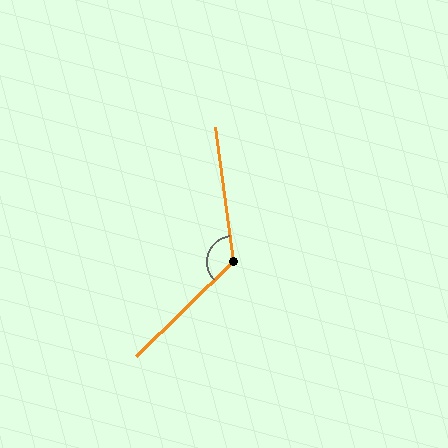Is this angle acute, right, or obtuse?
It is obtuse.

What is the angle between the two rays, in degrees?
Approximately 126 degrees.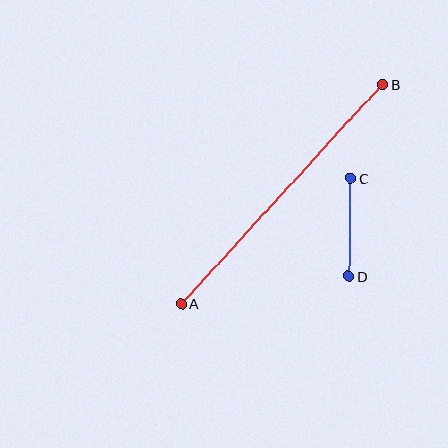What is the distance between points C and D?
The distance is approximately 98 pixels.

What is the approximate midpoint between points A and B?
The midpoint is at approximately (282, 194) pixels.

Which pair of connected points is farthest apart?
Points A and B are farthest apart.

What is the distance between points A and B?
The distance is approximately 297 pixels.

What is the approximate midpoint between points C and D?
The midpoint is at approximately (350, 227) pixels.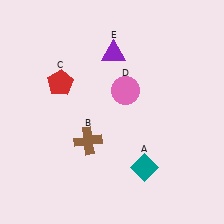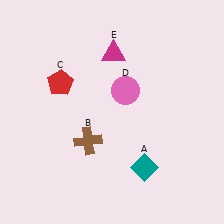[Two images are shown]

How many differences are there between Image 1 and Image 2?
There is 1 difference between the two images.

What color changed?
The triangle (E) changed from purple in Image 1 to magenta in Image 2.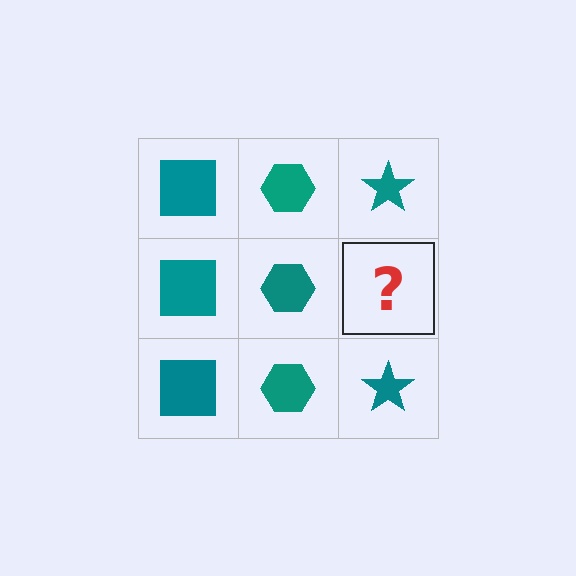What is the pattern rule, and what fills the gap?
The rule is that each column has a consistent shape. The gap should be filled with a teal star.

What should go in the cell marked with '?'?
The missing cell should contain a teal star.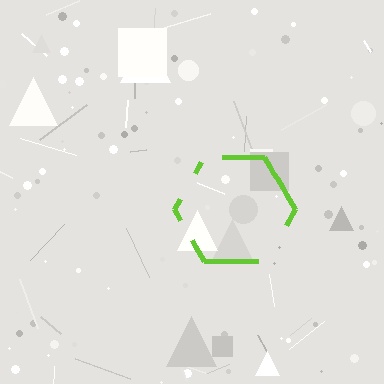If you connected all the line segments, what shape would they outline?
They would outline a hexagon.